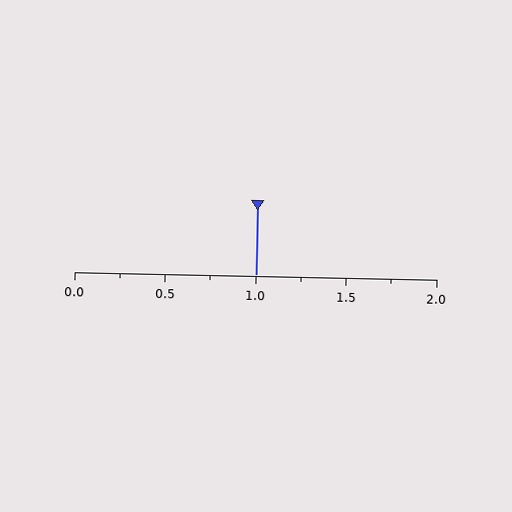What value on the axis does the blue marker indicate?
The marker indicates approximately 1.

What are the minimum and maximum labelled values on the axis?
The axis runs from 0.0 to 2.0.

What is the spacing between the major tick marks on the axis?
The major ticks are spaced 0.5 apart.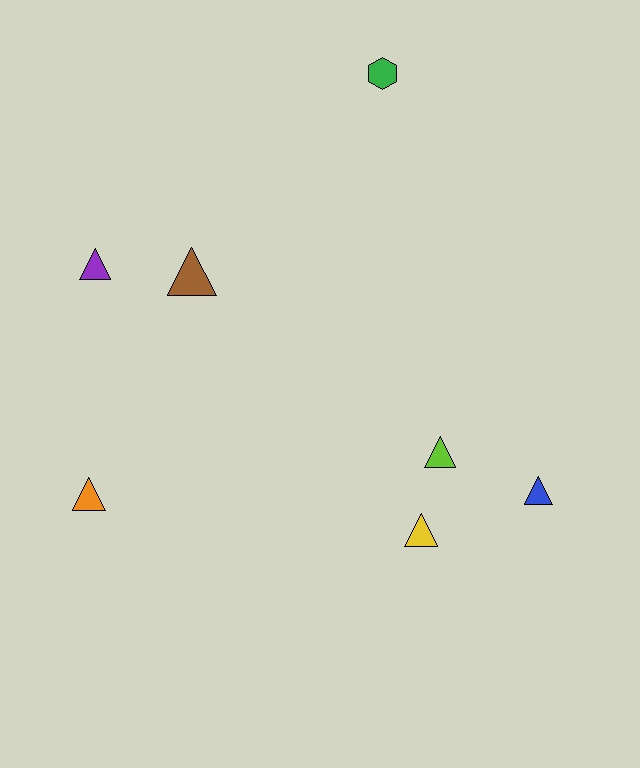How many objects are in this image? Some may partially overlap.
There are 7 objects.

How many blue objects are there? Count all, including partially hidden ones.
There is 1 blue object.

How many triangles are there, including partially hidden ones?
There are 6 triangles.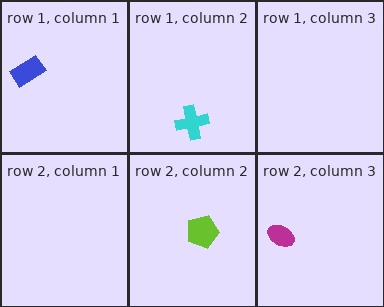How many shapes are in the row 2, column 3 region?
1.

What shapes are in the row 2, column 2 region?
The lime pentagon.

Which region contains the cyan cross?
The row 1, column 2 region.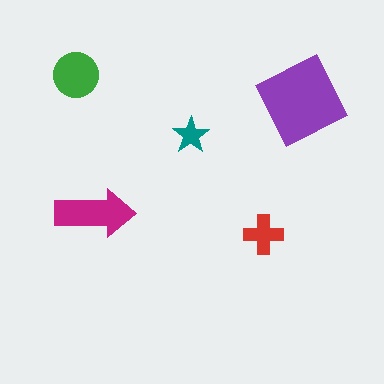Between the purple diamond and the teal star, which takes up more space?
The purple diamond.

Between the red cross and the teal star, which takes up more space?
The red cross.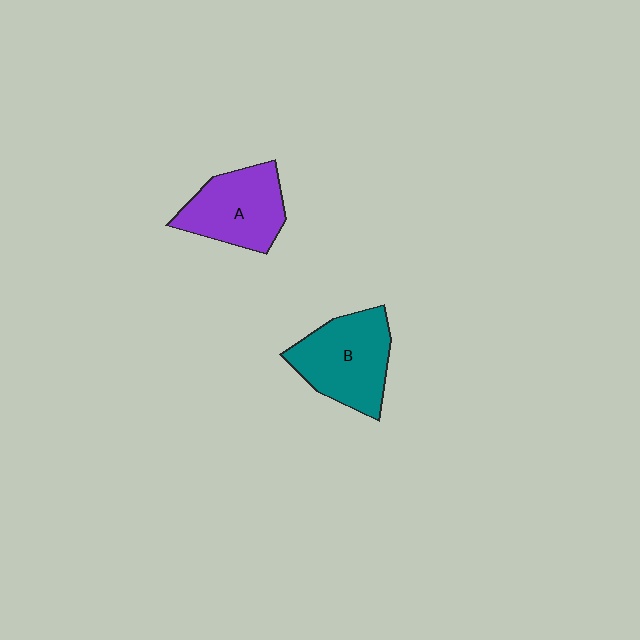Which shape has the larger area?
Shape B (teal).